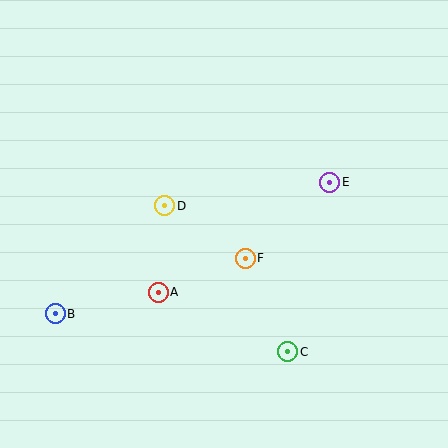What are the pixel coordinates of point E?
Point E is at (330, 182).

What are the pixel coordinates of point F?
Point F is at (245, 258).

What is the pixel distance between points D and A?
The distance between D and A is 87 pixels.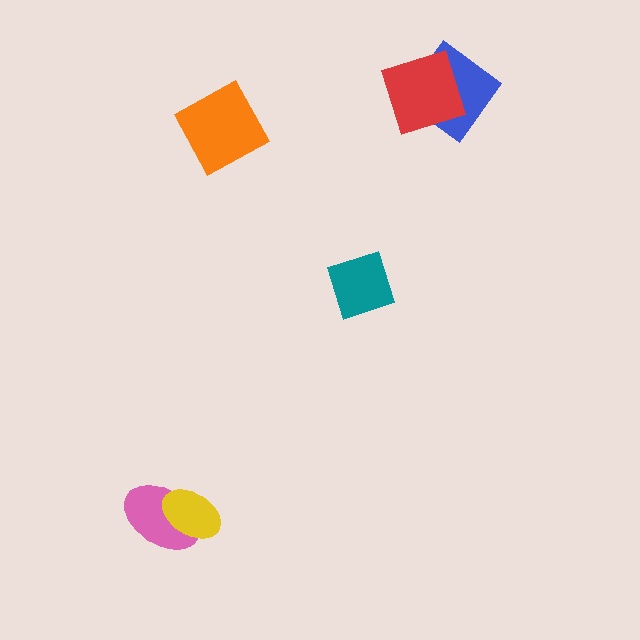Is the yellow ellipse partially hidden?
No, no other shape covers it.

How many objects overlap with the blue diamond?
1 object overlaps with the blue diamond.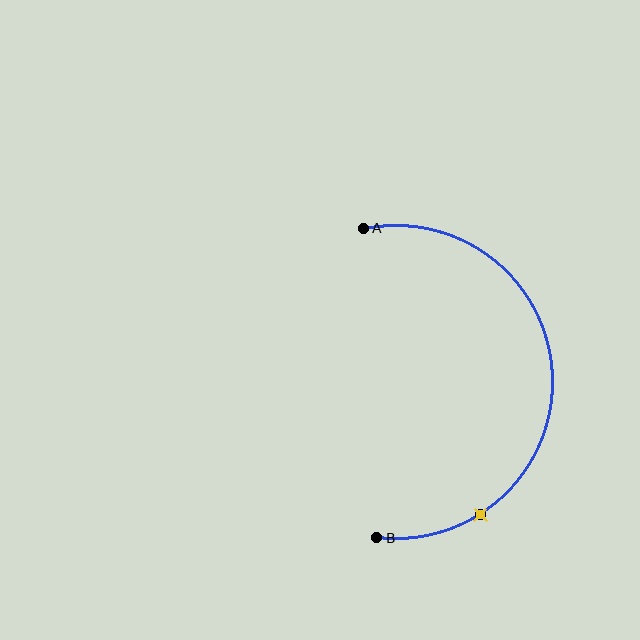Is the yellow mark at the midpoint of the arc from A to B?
No. The yellow mark lies on the arc but is closer to endpoint B. The arc midpoint would be at the point on the curve equidistant along the arc from both A and B.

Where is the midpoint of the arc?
The arc midpoint is the point on the curve farthest from the straight line joining A and B. It sits to the right of that line.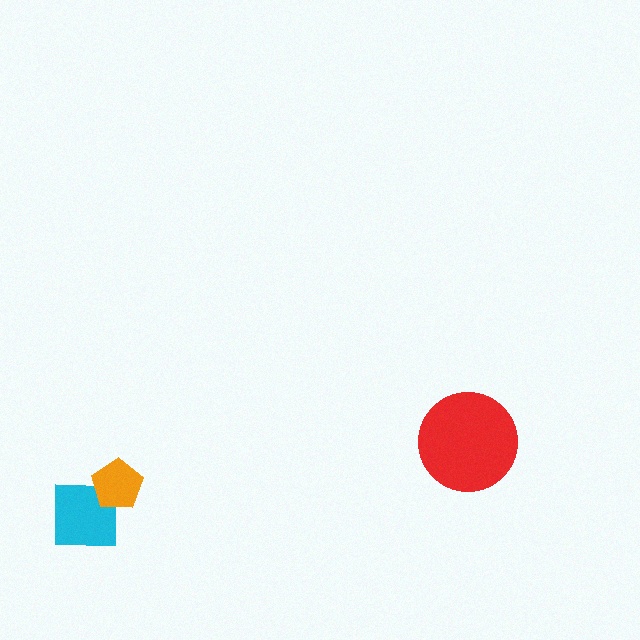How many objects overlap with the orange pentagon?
1 object overlaps with the orange pentagon.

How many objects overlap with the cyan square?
1 object overlaps with the cyan square.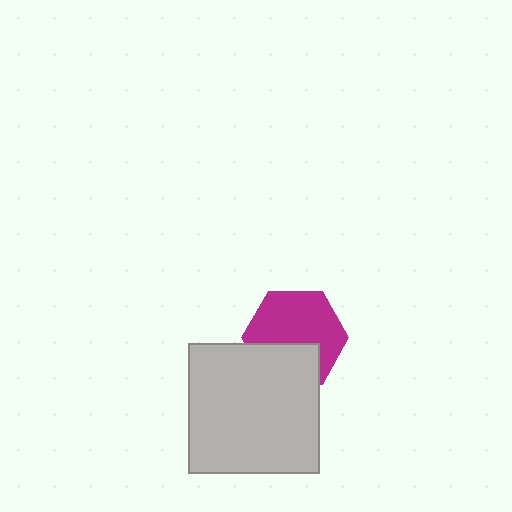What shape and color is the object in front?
The object in front is a light gray square.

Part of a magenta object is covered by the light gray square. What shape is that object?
It is a hexagon.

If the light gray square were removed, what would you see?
You would see the complete magenta hexagon.